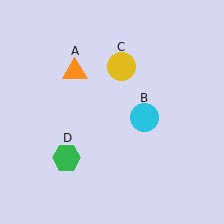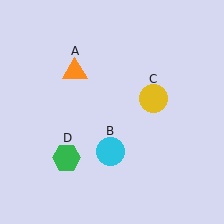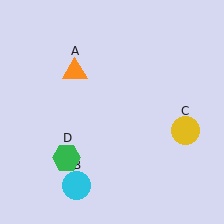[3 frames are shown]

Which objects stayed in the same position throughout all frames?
Orange triangle (object A) and green hexagon (object D) remained stationary.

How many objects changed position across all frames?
2 objects changed position: cyan circle (object B), yellow circle (object C).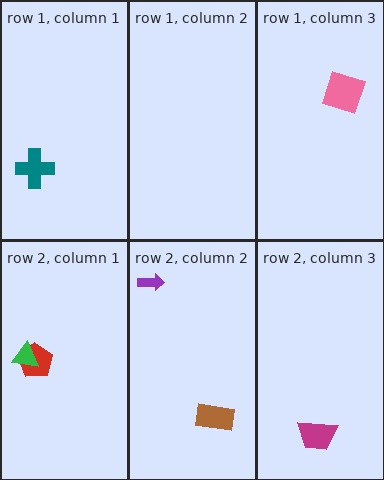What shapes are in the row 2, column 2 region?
The brown rectangle, the purple arrow.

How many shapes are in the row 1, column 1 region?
1.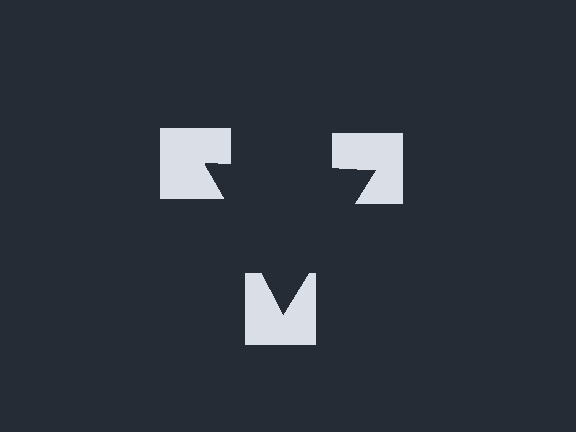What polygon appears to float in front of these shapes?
An illusory triangle — its edges are inferred from the aligned wedge cuts in the notched squares, not physically drawn.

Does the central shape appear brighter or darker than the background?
It typically appears slightly darker than the background, even though no actual brightness change is drawn.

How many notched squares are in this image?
There are 3 — one at each vertex of the illusory triangle.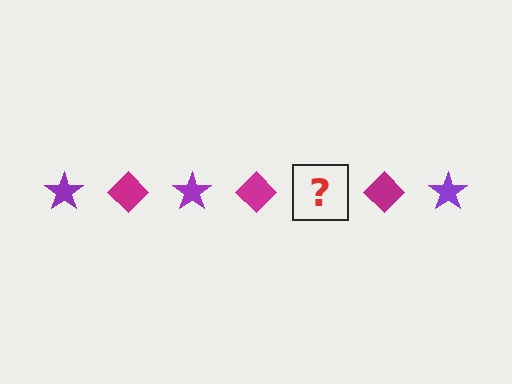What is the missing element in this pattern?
The missing element is a purple star.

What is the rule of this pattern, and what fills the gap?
The rule is that the pattern alternates between purple star and magenta diamond. The gap should be filled with a purple star.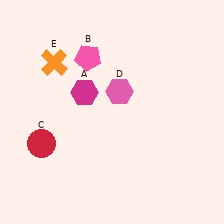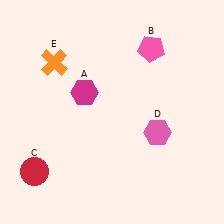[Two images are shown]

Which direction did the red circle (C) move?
The red circle (C) moved down.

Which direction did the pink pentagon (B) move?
The pink pentagon (B) moved right.